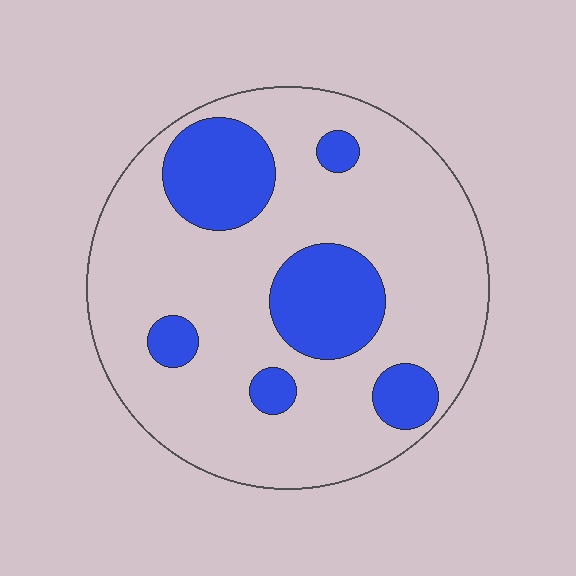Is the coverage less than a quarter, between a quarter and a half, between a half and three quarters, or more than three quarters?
Less than a quarter.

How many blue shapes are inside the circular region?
6.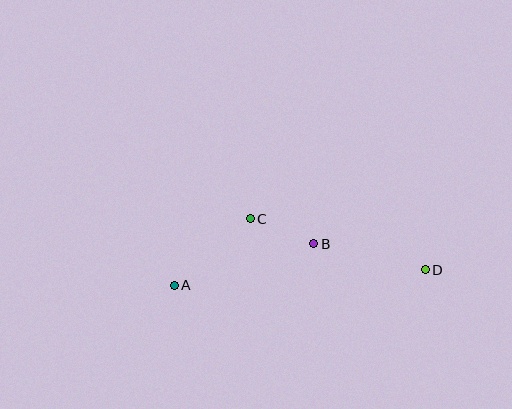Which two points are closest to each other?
Points B and C are closest to each other.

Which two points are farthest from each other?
Points A and D are farthest from each other.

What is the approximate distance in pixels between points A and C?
The distance between A and C is approximately 101 pixels.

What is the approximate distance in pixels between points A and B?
The distance between A and B is approximately 146 pixels.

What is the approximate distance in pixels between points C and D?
The distance between C and D is approximately 182 pixels.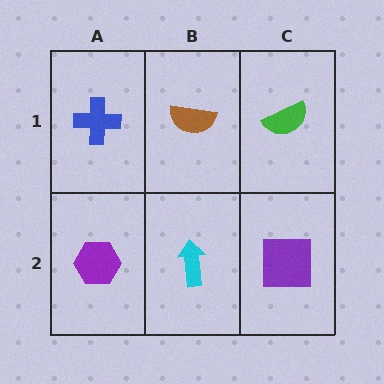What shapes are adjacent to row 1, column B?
A cyan arrow (row 2, column B), a blue cross (row 1, column A), a green semicircle (row 1, column C).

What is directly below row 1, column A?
A purple hexagon.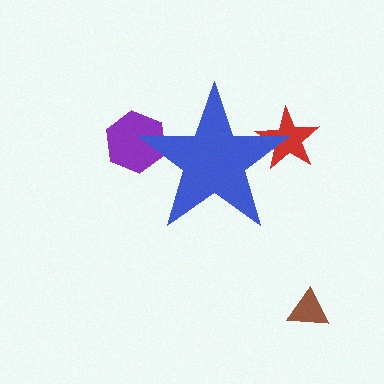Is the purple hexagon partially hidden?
Yes, the purple hexagon is partially hidden behind the blue star.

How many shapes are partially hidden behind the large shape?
2 shapes are partially hidden.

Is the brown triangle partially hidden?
No, the brown triangle is fully visible.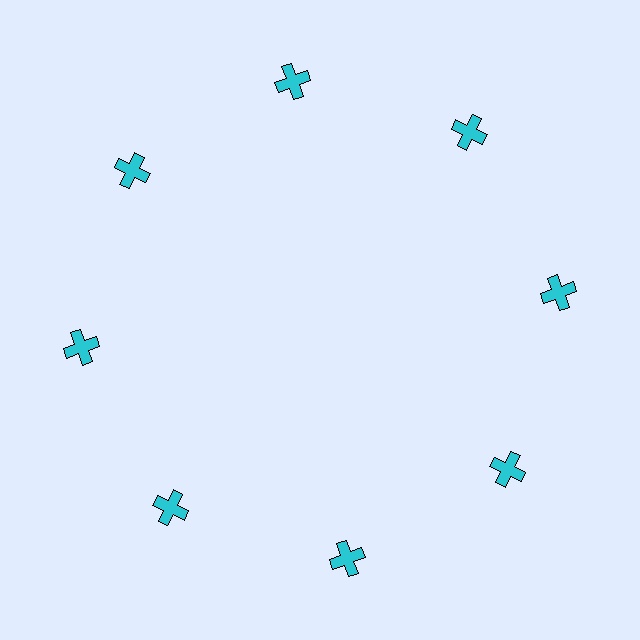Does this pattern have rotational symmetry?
Yes, this pattern has 8-fold rotational symmetry. It looks the same after rotating 45 degrees around the center.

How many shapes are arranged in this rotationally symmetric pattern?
There are 8 shapes, arranged in 8 groups of 1.